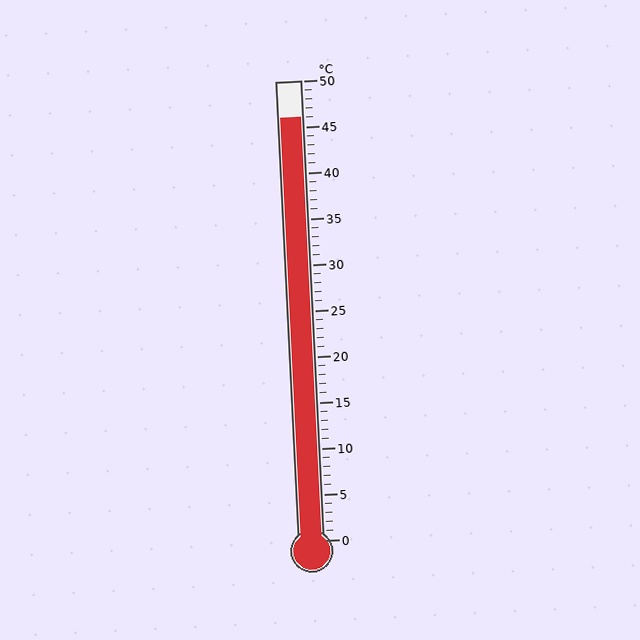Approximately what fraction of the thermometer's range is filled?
The thermometer is filled to approximately 90% of its range.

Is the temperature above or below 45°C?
The temperature is above 45°C.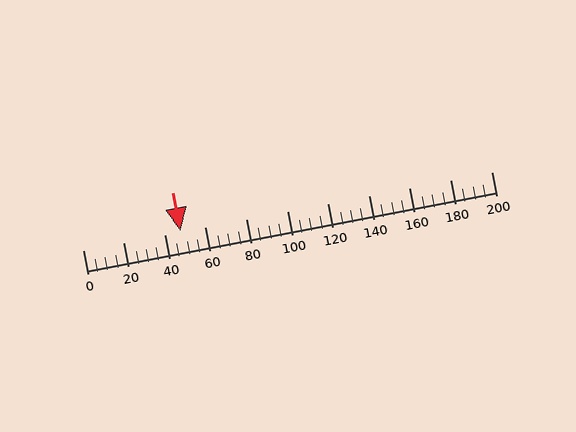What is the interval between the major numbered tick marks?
The major tick marks are spaced 20 units apart.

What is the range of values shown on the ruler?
The ruler shows values from 0 to 200.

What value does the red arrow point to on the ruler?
The red arrow points to approximately 48.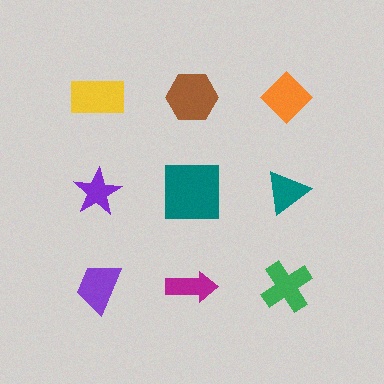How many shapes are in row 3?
3 shapes.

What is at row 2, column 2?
A teal square.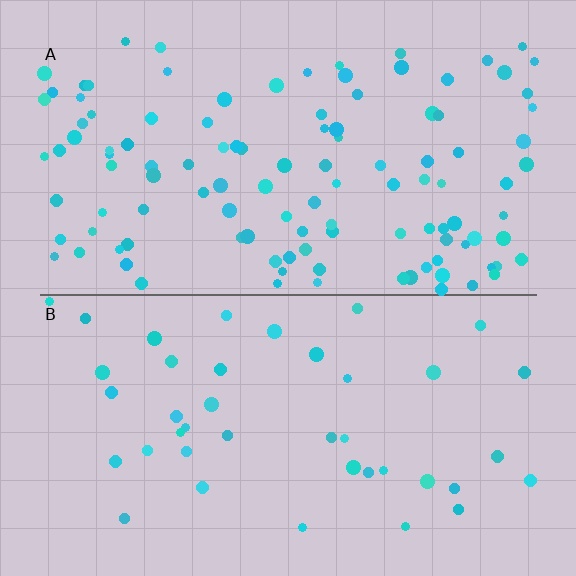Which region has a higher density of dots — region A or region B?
A (the top).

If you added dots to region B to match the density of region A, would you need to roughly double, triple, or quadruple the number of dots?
Approximately triple.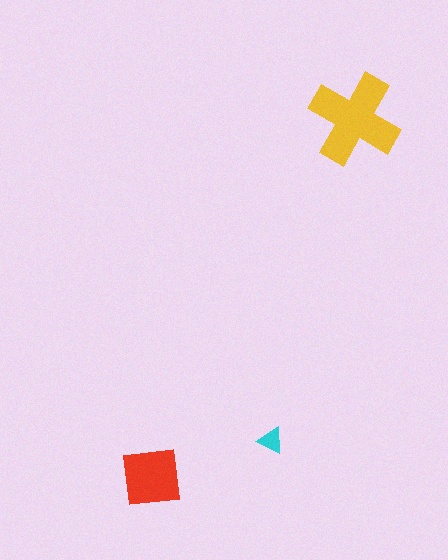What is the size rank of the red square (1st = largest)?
2nd.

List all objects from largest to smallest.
The yellow cross, the red square, the cyan triangle.